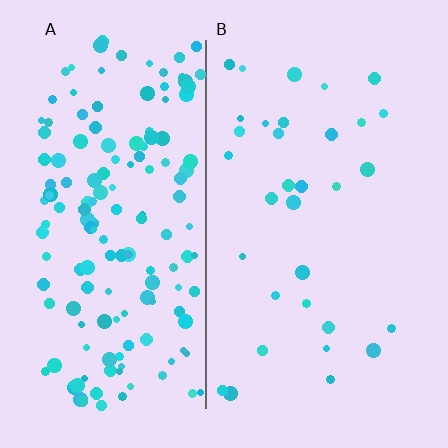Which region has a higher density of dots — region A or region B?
A (the left).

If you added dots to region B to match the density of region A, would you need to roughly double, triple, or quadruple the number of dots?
Approximately quadruple.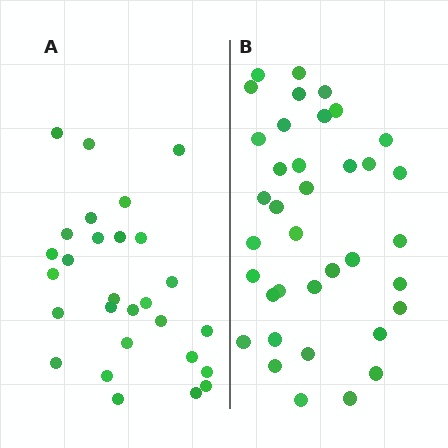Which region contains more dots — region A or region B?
Region B (the right region) has more dots.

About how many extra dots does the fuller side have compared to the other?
Region B has roughly 8 or so more dots than region A.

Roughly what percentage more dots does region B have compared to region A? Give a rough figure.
About 30% more.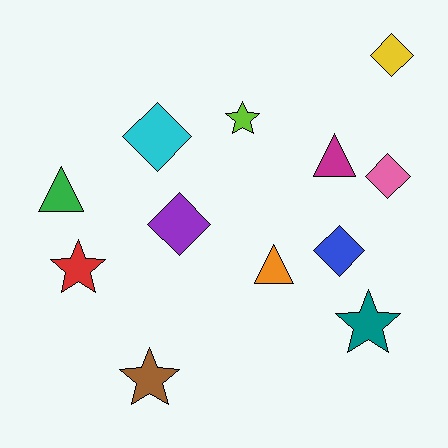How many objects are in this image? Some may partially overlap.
There are 12 objects.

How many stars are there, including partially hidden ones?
There are 4 stars.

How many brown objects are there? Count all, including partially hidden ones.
There is 1 brown object.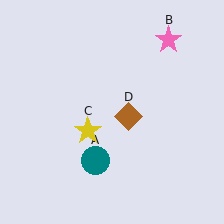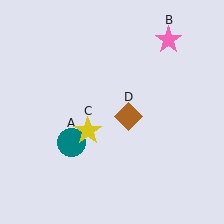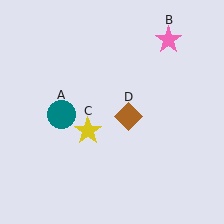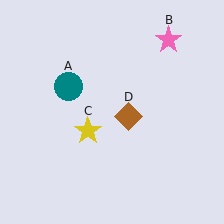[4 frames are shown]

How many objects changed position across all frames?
1 object changed position: teal circle (object A).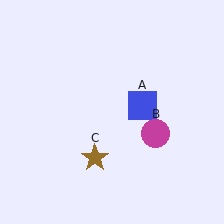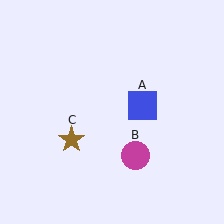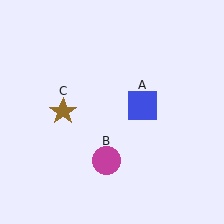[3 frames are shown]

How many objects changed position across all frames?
2 objects changed position: magenta circle (object B), brown star (object C).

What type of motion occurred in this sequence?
The magenta circle (object B), brown star (object C) rotated clockwise around the center of the scene.